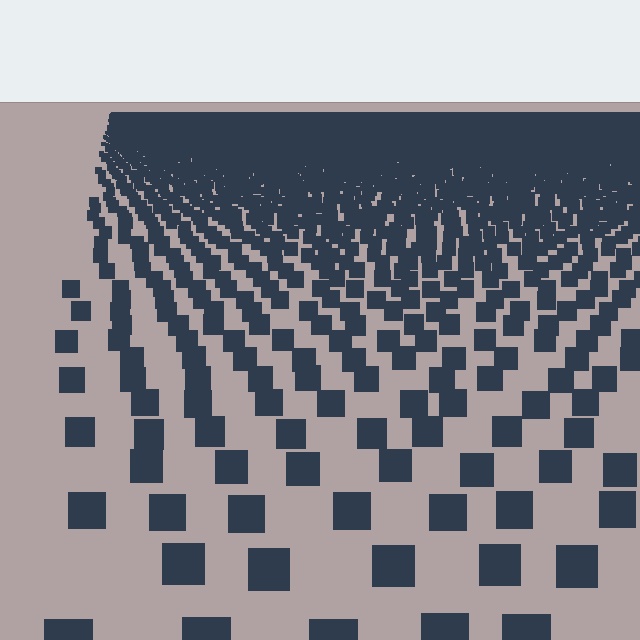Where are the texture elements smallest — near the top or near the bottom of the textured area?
Near the top.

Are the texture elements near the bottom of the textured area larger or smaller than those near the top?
Larger. Near the bottom, elements are closer to the viewer and appear at a bigger on-screen size.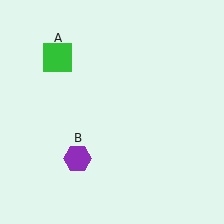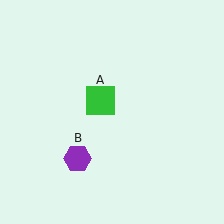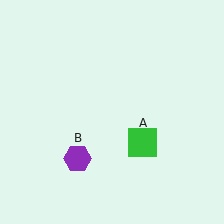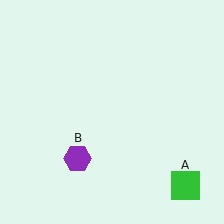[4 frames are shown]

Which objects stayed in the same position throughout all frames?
Purple hexagon (object B) remained stationary.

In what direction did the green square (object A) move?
The green square (object A) moved down and to the right.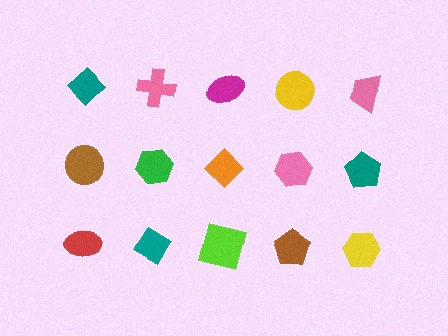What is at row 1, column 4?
A yellow circle.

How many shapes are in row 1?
5 shapes.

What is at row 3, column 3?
A lime square.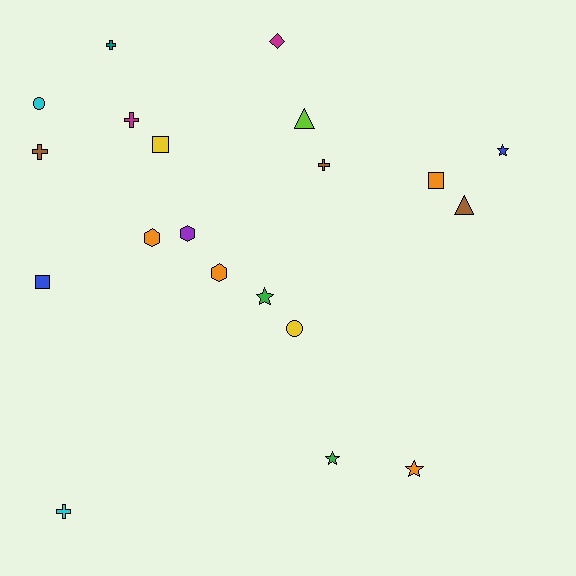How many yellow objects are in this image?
There are 2 yellow objects.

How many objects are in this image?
There are 20 objects.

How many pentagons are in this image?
There are no pentagons.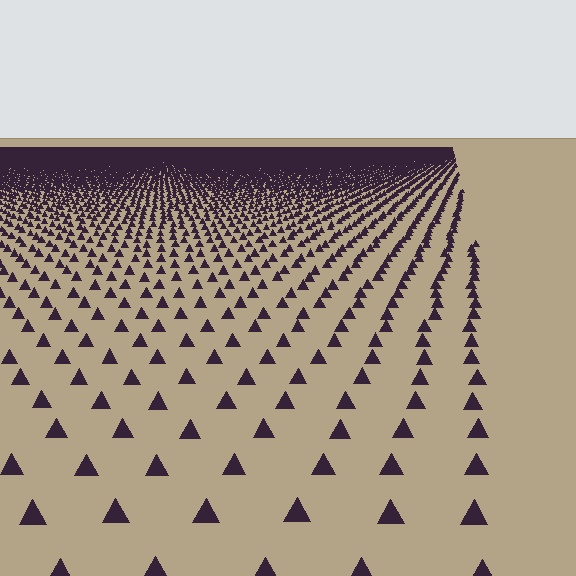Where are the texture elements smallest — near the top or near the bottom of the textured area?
Near the top.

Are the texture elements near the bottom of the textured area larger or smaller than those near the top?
Larger. Near the bottom, elements are closer to the viewer and appear at a bigger on-screen size.